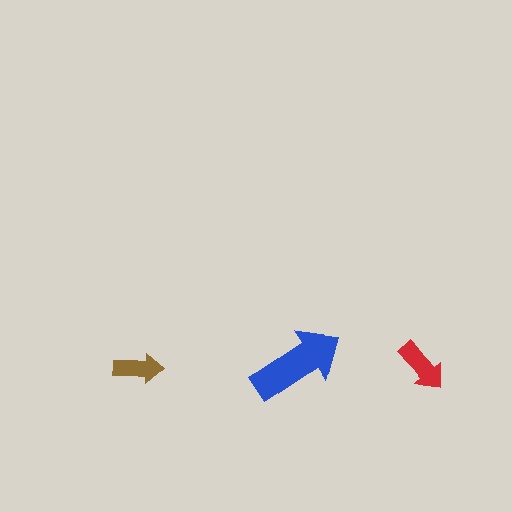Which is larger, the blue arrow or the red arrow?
The blue one.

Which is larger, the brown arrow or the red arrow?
The red one.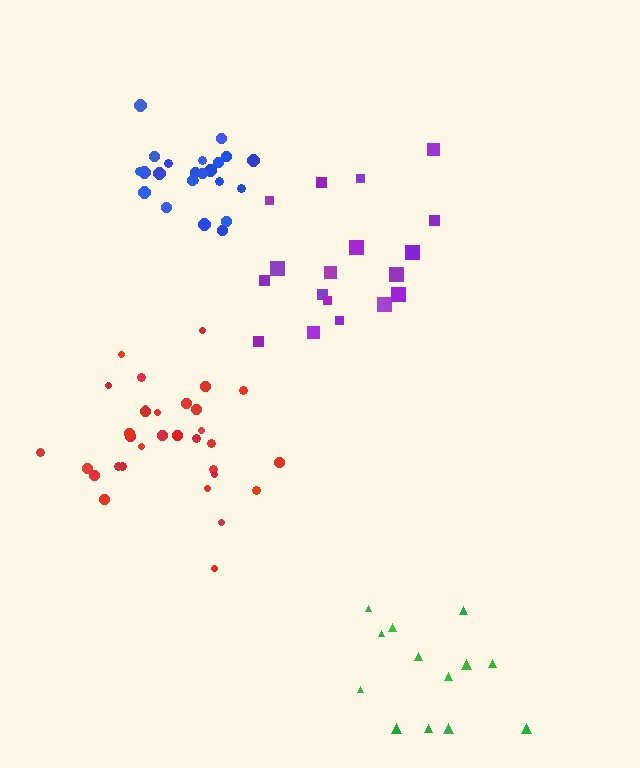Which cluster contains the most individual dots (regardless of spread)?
Red (32).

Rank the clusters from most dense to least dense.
blue, red, purple, green.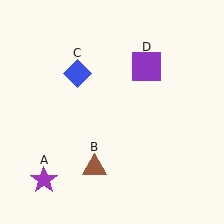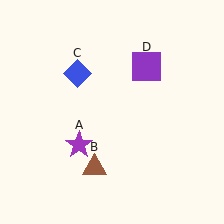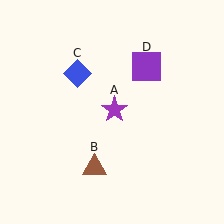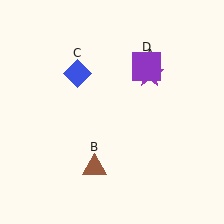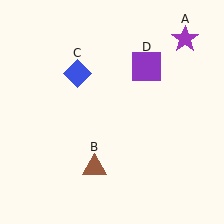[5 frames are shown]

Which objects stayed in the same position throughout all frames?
Brown triangle (object B) and blue diamond (object C) and purple square (object D) remained stationary.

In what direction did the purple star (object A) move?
The purple star (object A) moved up and to the right.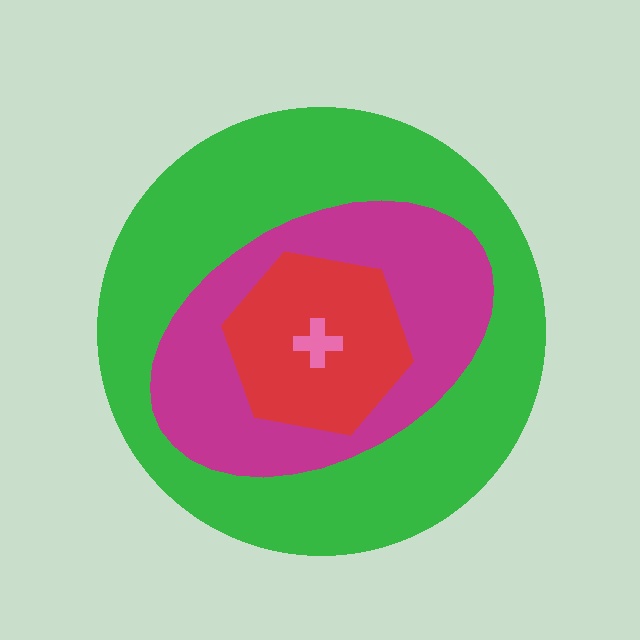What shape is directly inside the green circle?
The magenta ellipse.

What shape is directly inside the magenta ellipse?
The red hexagon.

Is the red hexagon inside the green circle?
Yes.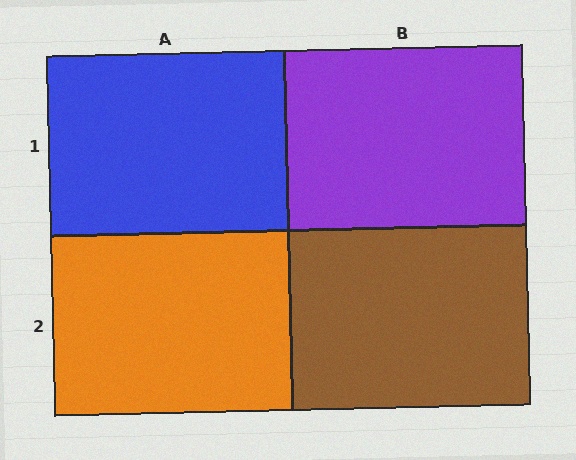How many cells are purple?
1 cell is purple.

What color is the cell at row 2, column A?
Orange.